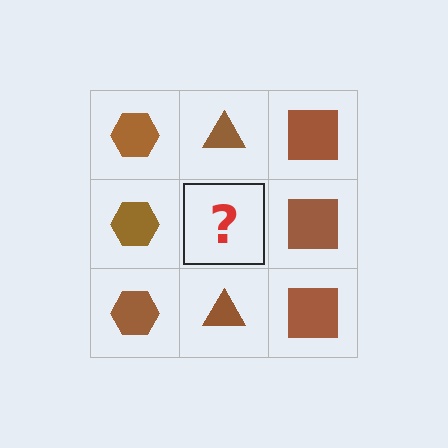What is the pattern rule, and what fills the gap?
The rule is that each column has a consistent shape. The gap should be filled with a brown triangle.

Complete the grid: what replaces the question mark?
The question mark should be replaced with a brown triangle.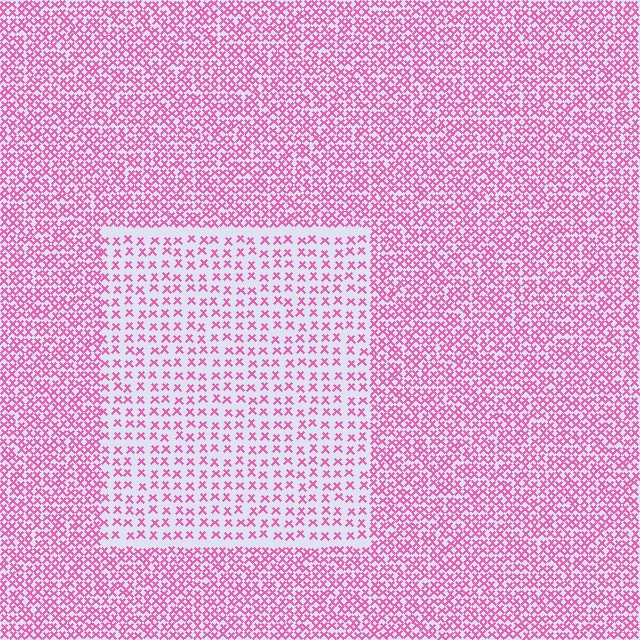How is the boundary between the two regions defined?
The boundary is defined by a change in element density (approximately 2.1x ratio). All elements are the same color, size, and shape.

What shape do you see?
I see a rectangle.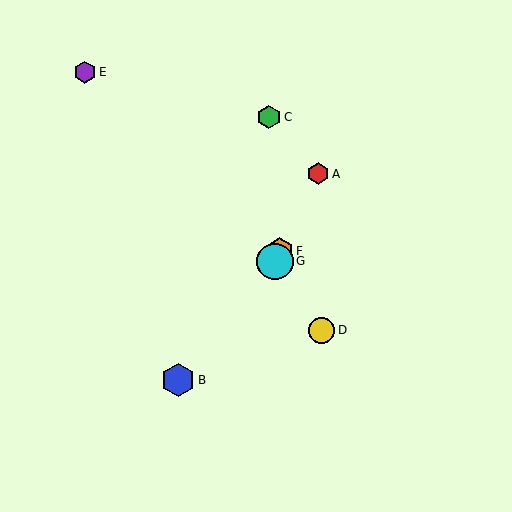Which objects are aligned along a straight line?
Objects A, F, G are aligned along a straight line.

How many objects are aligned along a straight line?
3 objects (A, F, G) are aligned along a straight line.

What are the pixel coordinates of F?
Object F is at (280, 251).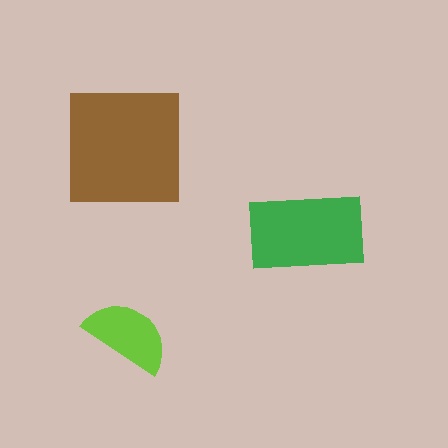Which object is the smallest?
The lime semicircle.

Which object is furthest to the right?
The green rectangle is rightmost.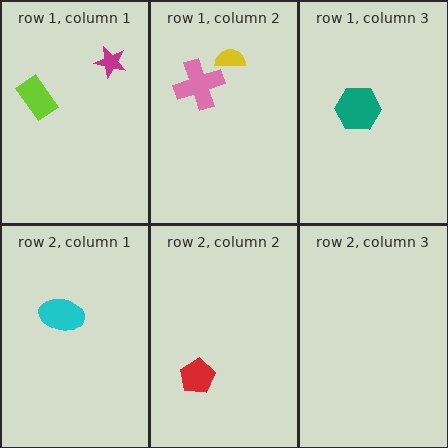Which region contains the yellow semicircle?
The row 1, column 2 region.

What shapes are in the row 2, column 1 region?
The cyan ellipse.